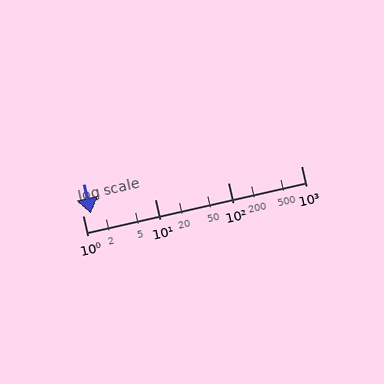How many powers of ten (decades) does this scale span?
The scale spans 3 decades, from 1 to 1000.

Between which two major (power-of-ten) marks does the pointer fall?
The pointer is between 1 and 10.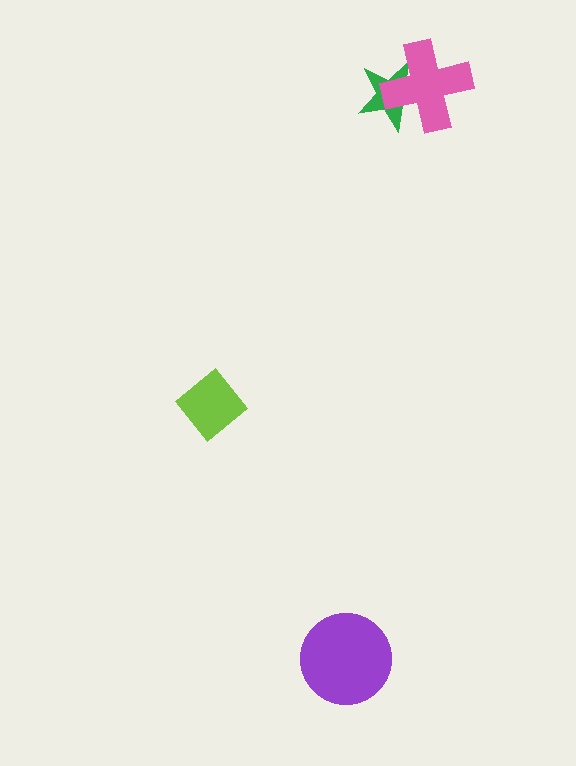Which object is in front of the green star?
The pink cross is in front of the green star.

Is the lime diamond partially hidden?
No, no other shape covers it.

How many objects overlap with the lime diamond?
0 objects overlap with the lime diamond.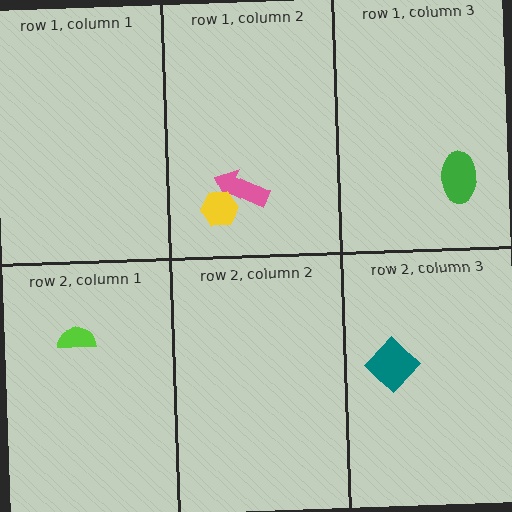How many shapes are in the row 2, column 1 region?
1.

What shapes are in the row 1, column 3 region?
The green ellipse.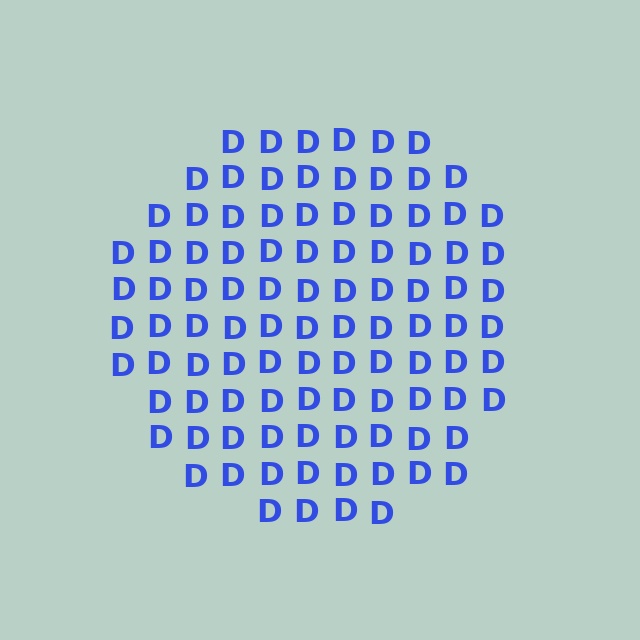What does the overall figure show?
The overall figure shows a circle.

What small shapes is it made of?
It is made of small letter D's.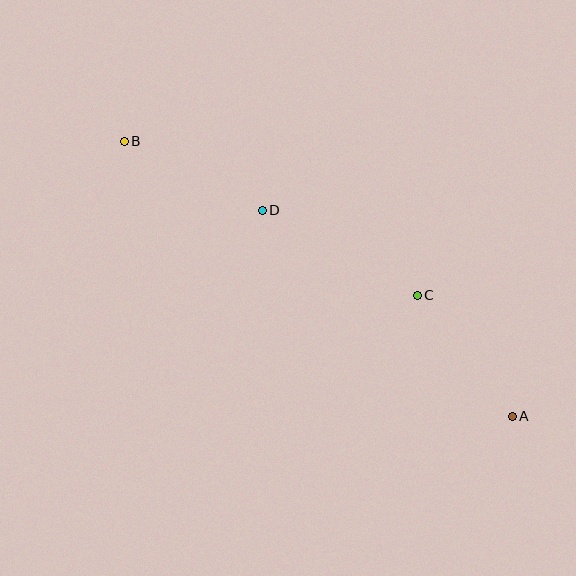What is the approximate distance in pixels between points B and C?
The distance between B and C is approximately 331 pixels.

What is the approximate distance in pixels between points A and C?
The distance between A and C is approximately 154 pixels.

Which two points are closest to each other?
Points B and D are closest to each other.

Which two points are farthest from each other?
Points A and B are farthest from each other.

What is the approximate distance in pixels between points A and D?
The distance between A and D is approximately 324 pixels.